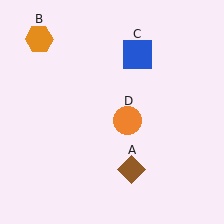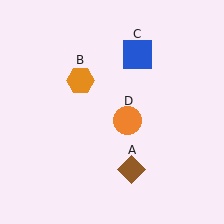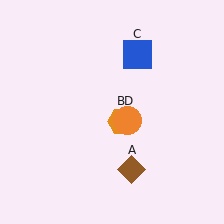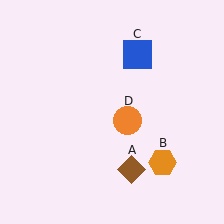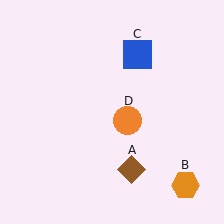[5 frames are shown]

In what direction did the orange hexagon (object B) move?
The orange hexagon (object B) moved down and to the right.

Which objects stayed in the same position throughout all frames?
Brown diamond (object A) and blue square (object C) and orange circle (object D) remained stationary.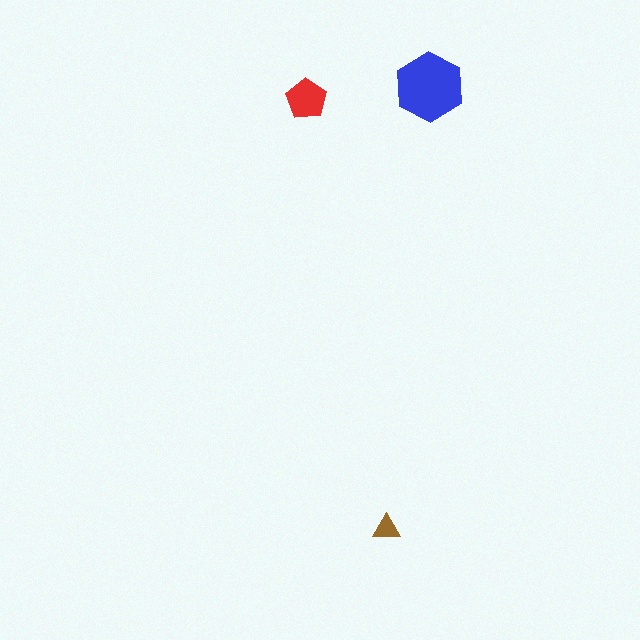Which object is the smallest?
The brown triangle.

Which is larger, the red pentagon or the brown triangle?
The red pentagon.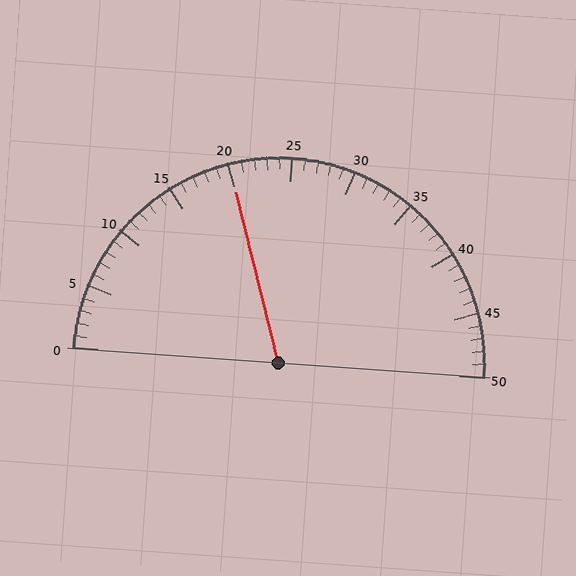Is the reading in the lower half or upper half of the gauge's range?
The reading is in the lower half of the range (0 to 50).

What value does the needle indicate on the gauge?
The needle indicates approximately 20.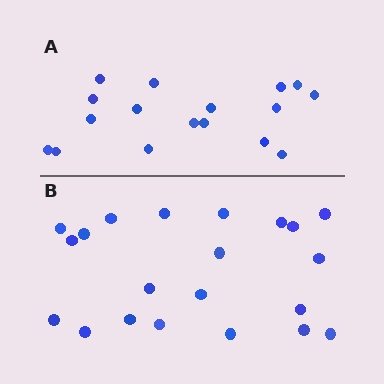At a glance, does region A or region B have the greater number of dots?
Region B (the bottom region) has more dots.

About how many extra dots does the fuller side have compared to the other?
Region B has about 4 more dots than region A.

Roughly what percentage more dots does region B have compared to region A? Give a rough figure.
About 25% more.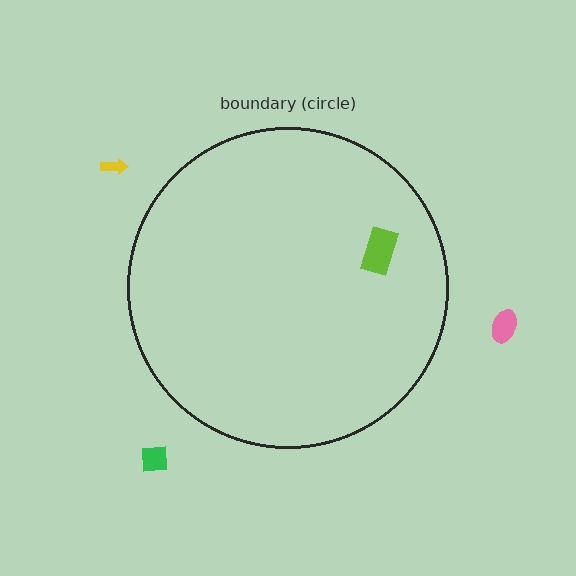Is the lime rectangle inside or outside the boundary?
Inside.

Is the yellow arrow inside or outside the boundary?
Outside.